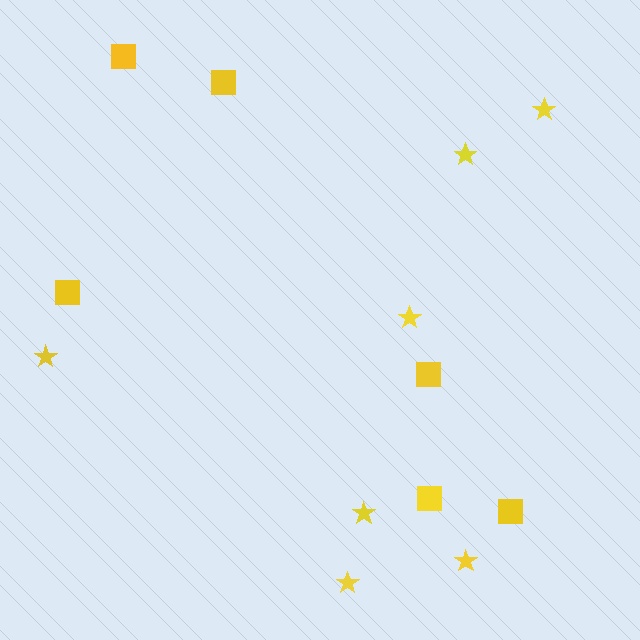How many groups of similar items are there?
There are 2 groups: one group of stars (7) and one group of squares (6).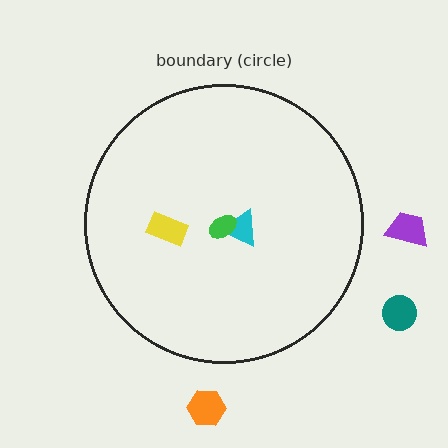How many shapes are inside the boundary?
3 inside, 3 outside.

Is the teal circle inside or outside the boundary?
Outside.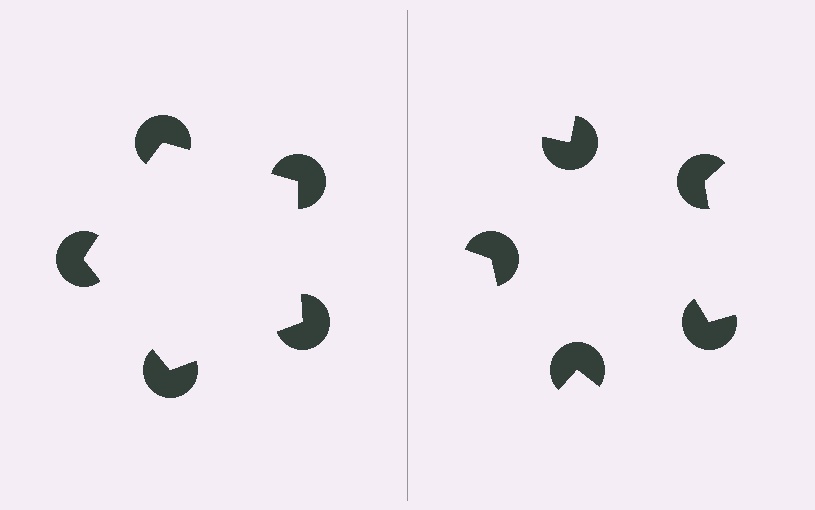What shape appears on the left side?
An illusory pentagon.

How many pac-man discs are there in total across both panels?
10 — 5 on each side.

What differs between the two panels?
The pac-man discs are positioned identically on both sides; only the wedge orientations differ. On the left they align to a pentagon; on the right they are misaligned.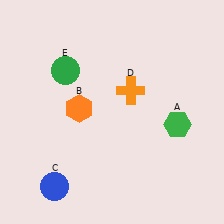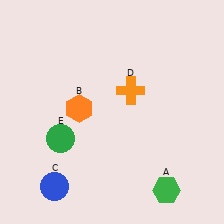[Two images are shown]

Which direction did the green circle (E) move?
The green circle (E) moved down.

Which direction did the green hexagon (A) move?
The green hexagon (A) moved down.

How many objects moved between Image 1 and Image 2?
2 objects moved between the two images.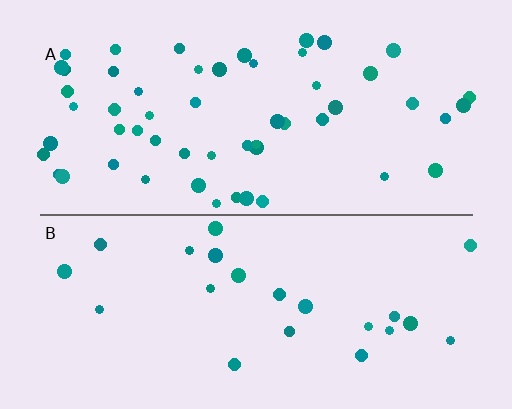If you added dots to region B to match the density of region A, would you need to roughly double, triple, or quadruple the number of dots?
Approximately double.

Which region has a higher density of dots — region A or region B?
A (the top).